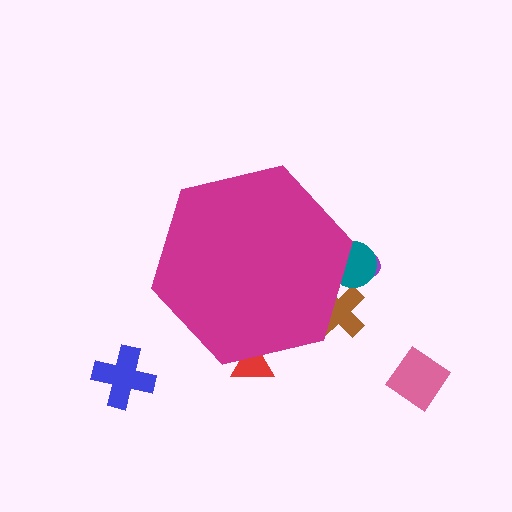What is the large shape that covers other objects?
A magenta hexagon.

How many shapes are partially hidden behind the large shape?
4 shapes are partially hidden.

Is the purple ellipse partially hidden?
Yes, the purple ellipse is partially hidden behind the magenta hexagon.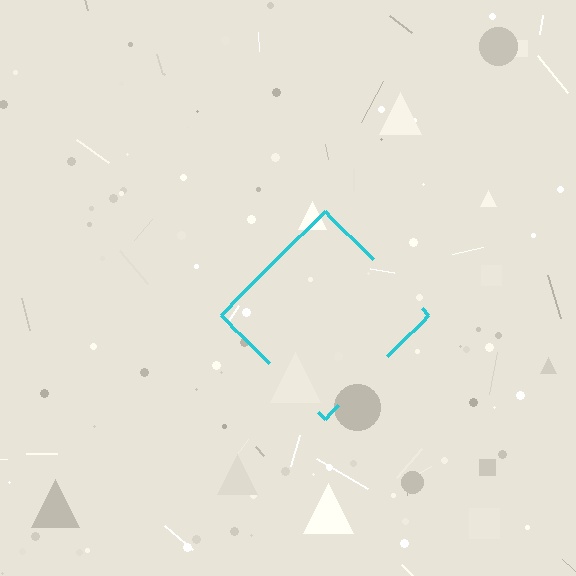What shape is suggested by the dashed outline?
The dashed outline suggests a diamond.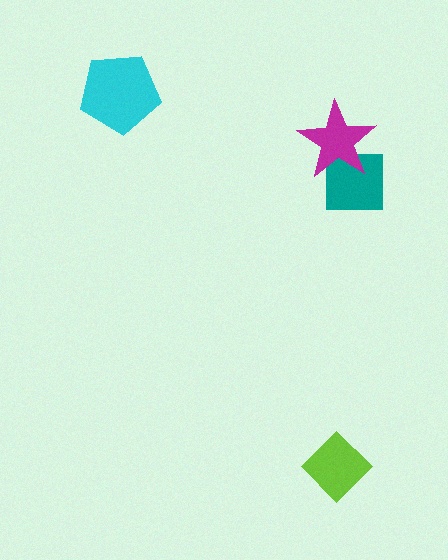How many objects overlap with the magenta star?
1 object overlaps with the magenta star.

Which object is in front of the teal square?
The magenta star is in front of the teal square.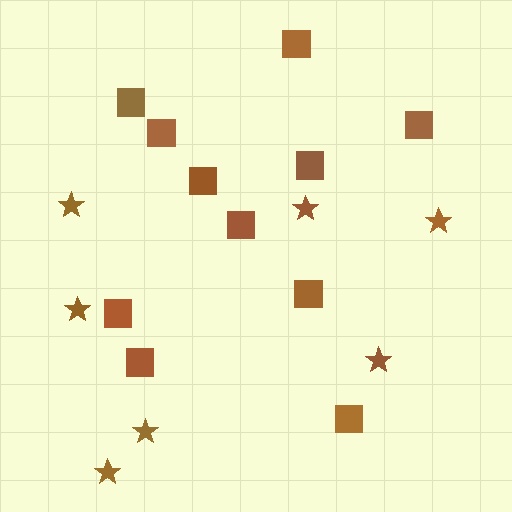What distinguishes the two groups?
There are 2 groups: one group of squares (11) and one group of stars (7).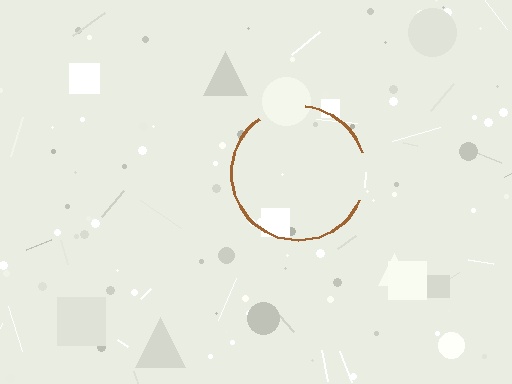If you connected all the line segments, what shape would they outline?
They would outline a circle.